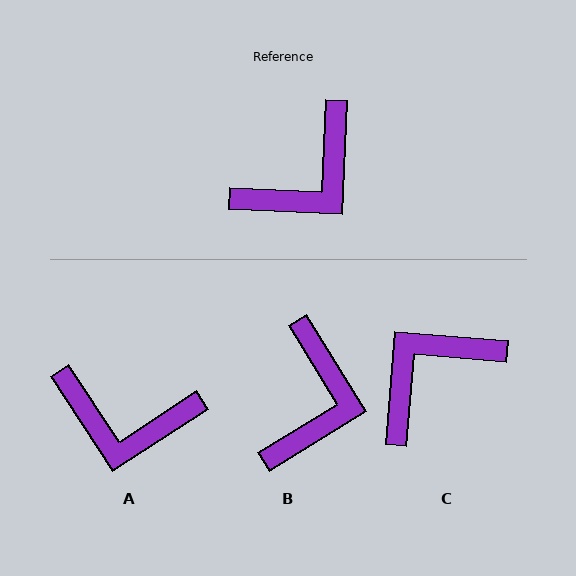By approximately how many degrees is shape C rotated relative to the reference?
Approximately 178 degrees counter-clockwise.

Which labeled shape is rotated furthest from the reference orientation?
C, about 178 degrees away.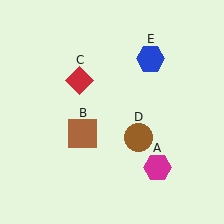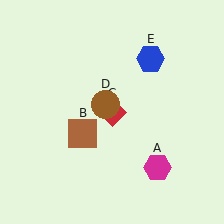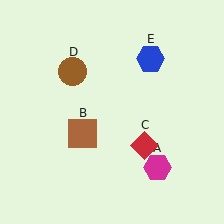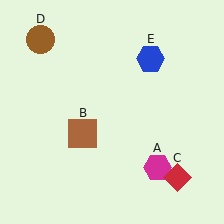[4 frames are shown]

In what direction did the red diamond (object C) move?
The red diamond (object C) moved down and to the right.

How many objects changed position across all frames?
2 objects changed position: red diamond (object C), brown circle (object D).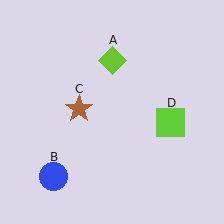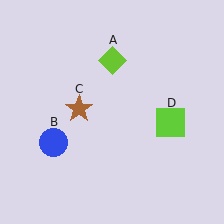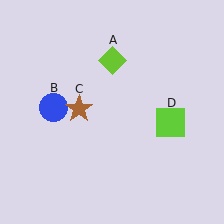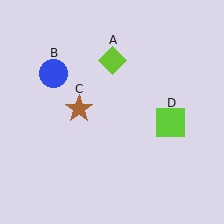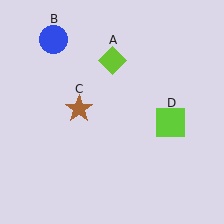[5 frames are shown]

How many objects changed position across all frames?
1 object changed position: blue circle (object B).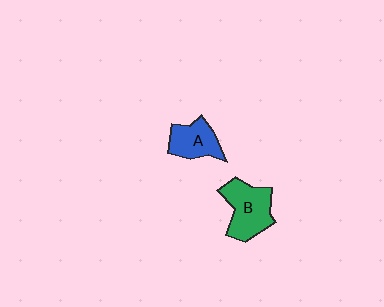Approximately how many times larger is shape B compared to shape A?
Approximately 1.4 times.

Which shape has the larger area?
Shape B (green).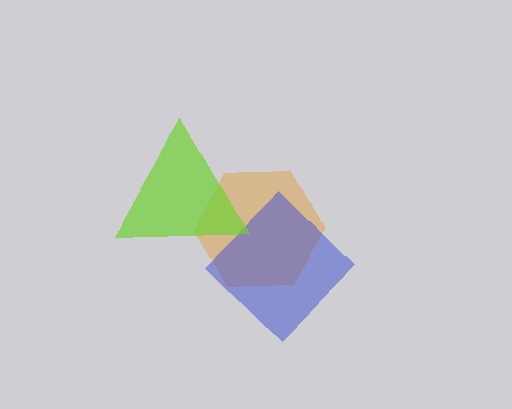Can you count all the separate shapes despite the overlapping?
Yes, there are 3 separate shapes.